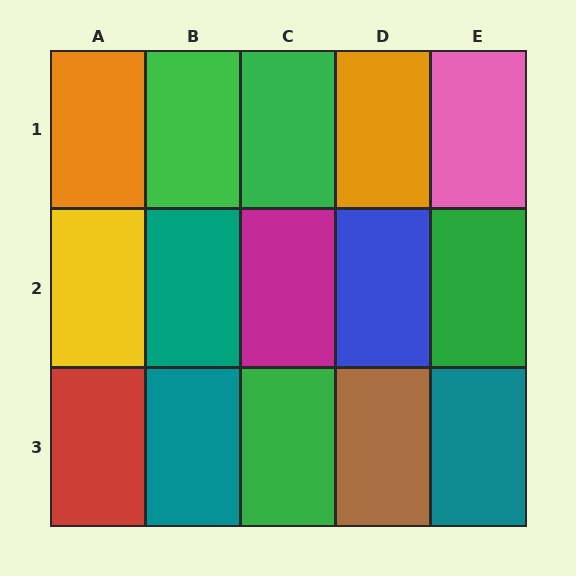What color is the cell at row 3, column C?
Green.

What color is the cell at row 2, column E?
Green.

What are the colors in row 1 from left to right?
Orange, green, green, orange, pink.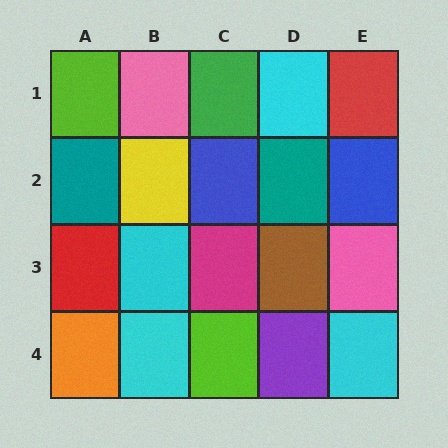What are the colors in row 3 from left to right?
Red, cyan, magenta, brown, pink.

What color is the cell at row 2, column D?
Teal.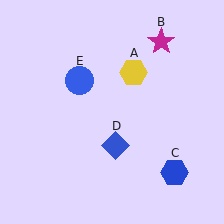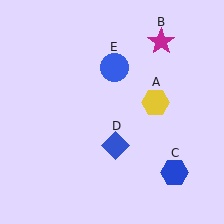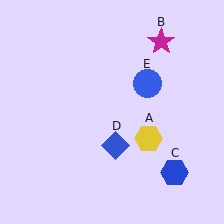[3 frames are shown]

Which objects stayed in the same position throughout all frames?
Magenta star (object B) and blue hexagon (object C) and blue diamond (object D) remained stationary.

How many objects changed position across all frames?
2 objects changed position: yellow hexagon (object A), blue circle (object E).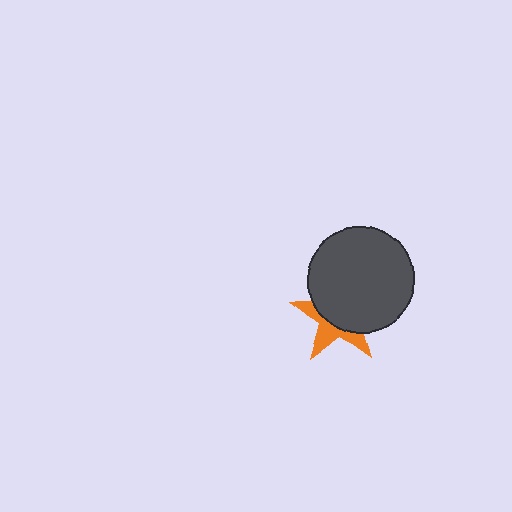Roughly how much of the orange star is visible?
A small part of it is visible (roughly 39%).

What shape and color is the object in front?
The object in front is a dark gray circle.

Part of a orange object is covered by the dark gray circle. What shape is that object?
It is a star.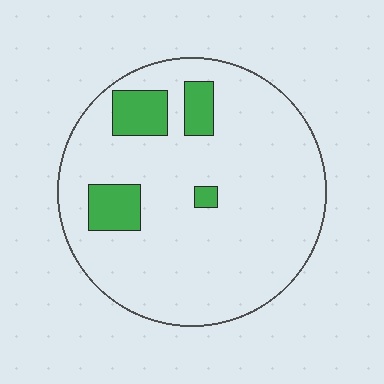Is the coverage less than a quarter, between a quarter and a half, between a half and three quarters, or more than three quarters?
Less than a quarter.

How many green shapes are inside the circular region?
4.